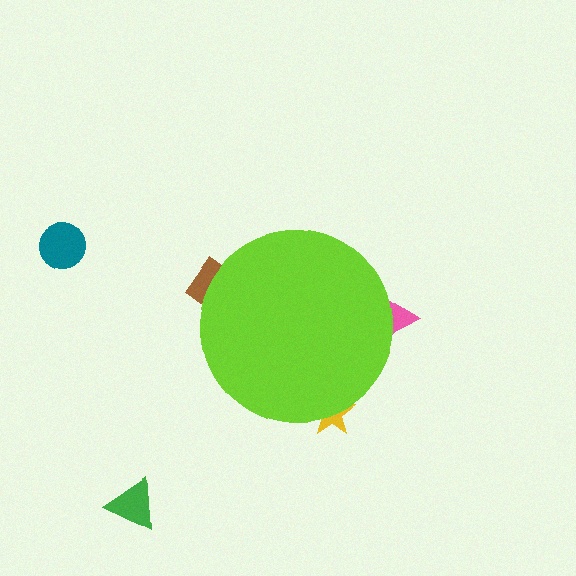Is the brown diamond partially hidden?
Yes, the brown diamond is partially hidden behind the lime circle.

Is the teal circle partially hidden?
No, the teal circle is fully visible.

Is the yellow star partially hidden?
Yes, the yellow star is partially hidden behind the lime circle.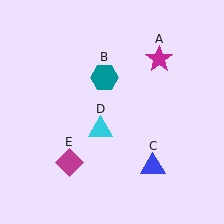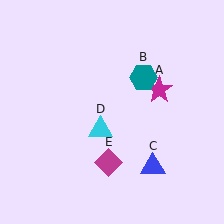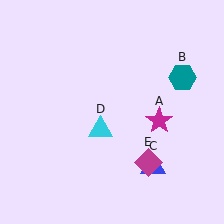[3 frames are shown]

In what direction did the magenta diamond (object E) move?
The magenta diamond (object E) moved right.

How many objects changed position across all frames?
3 objects changed position: magenta star (object A), teal hexagon (object B), magenta diamond (object E).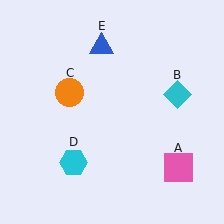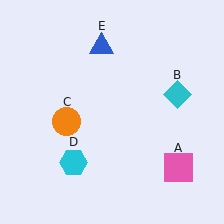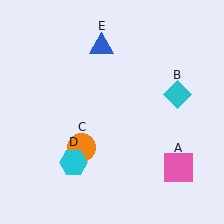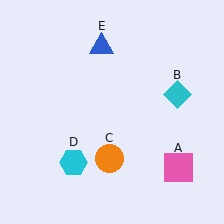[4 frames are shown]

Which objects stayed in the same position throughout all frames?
Pink square (object A) and cyan diamond (object B) and cyan hexagon (object D) and blue triangle (object E) remained stationary.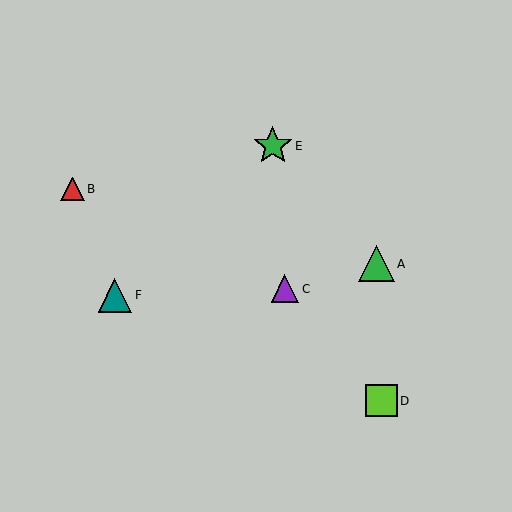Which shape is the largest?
The green star (labeled E) is the largest.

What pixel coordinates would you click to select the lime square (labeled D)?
Click at (381, 401) to select the lime square D.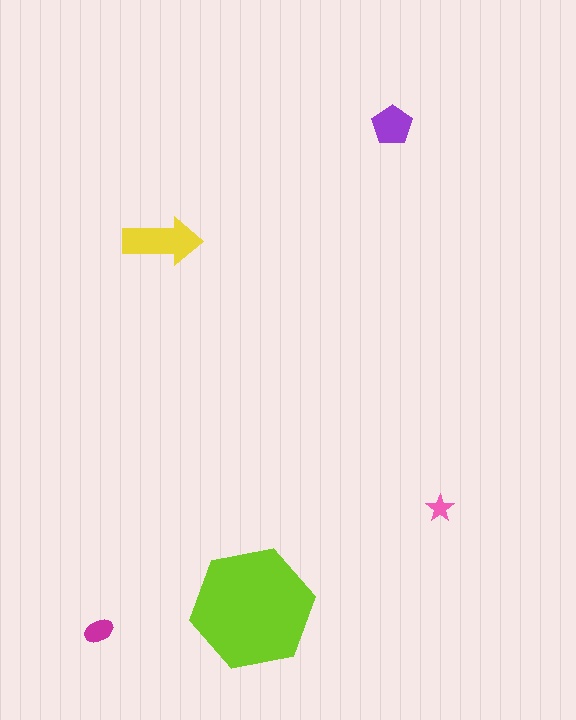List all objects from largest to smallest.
The lime hexagon, the yellow arrow, the purple pentagon, the magenta ellipse, the pink star.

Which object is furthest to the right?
The pink star is rightmost.